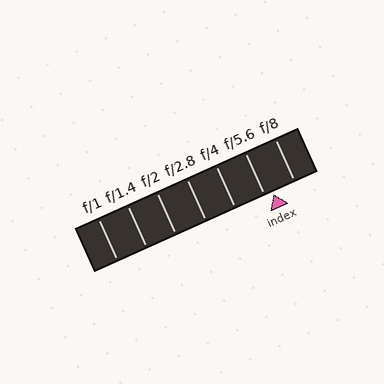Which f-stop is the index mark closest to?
The index mark is closest to f/5.6.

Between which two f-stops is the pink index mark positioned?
The index mark is between f/5.6 and f/8.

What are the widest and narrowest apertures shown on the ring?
The widest aperture shown is f/1 and the narrowest is f/8.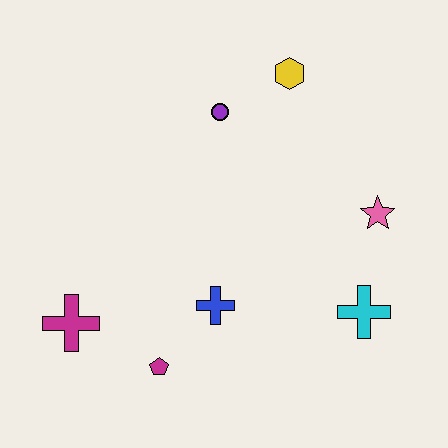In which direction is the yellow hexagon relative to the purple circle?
The yellow hexagon is to the right of the purple circle.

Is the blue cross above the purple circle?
No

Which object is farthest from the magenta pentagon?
The yellow hexagon is farthest from the magenta pentagon.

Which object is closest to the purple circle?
The yellow hexagon is closest to the purple circle.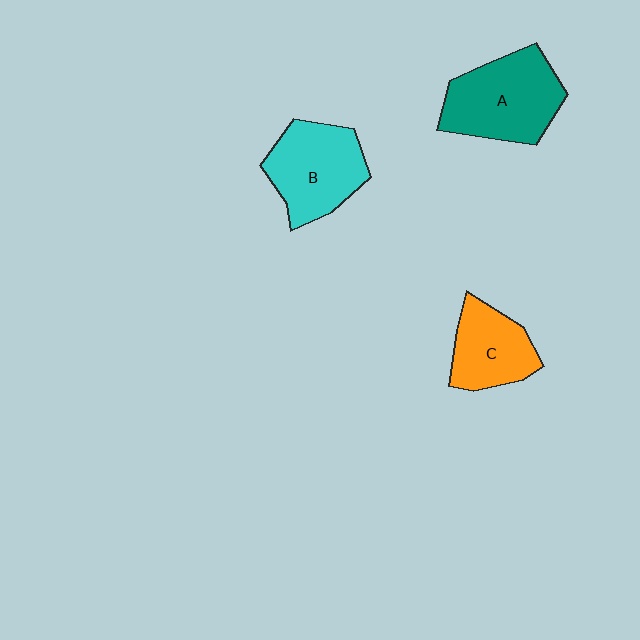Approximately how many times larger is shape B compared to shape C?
Approximately 1.3 times.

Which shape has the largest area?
Shape A (teal).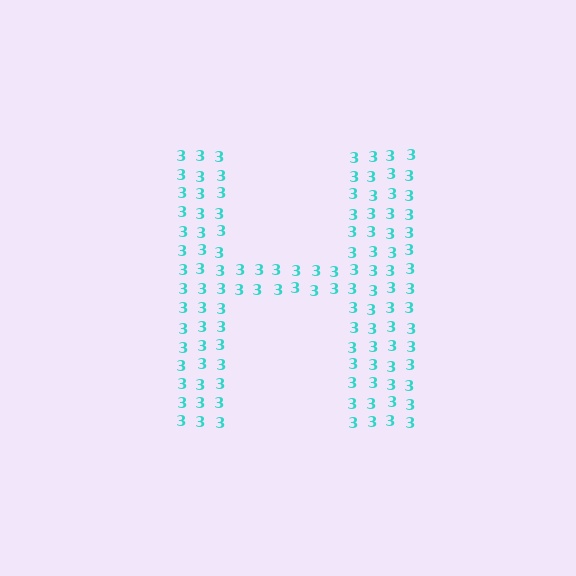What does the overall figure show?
The overall figure shows the letter H.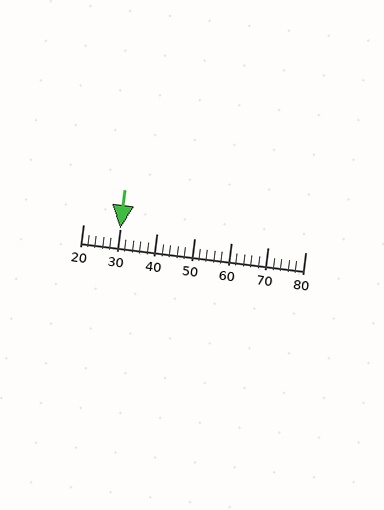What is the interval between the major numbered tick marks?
The major tick marks are spaced 10 units apart.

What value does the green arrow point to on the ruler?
The green arrow points to approximately 30.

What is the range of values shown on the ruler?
The ruler shows values from 20 to 80.